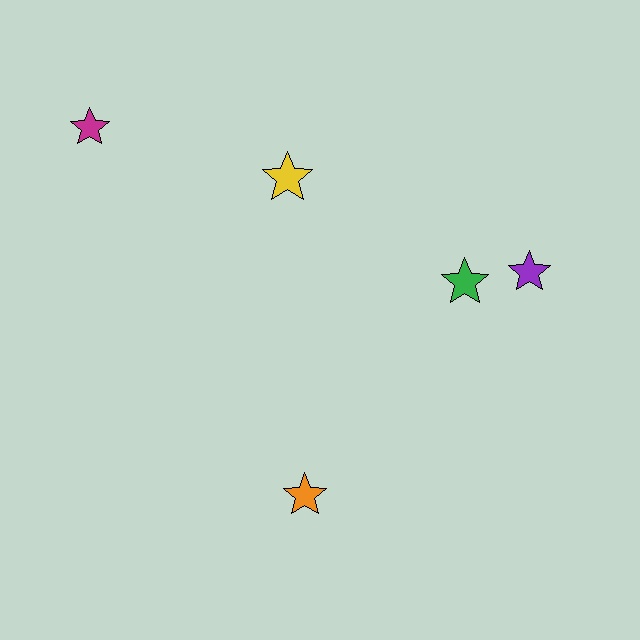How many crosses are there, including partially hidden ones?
There are no crosses.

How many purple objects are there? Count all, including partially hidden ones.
There is 1 purple object.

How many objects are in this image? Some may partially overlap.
There are 5 objects.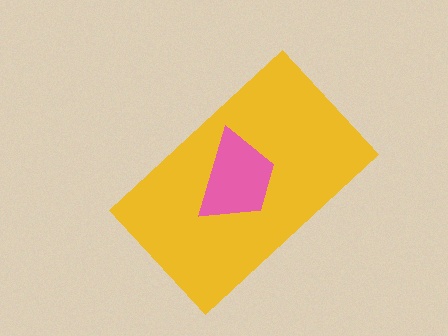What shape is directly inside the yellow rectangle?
The pink trapezoid.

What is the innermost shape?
The pink trapezoid.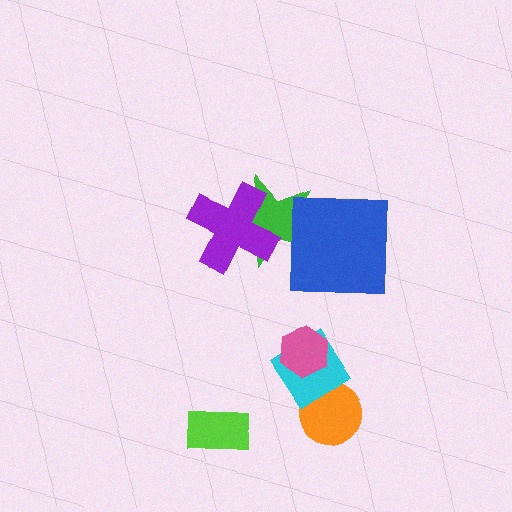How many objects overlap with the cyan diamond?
2 objects overlap with the cyan diamond.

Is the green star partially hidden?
Yes, it is partially covered by another shape.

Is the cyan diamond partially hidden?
Yes, it is partially covered by another shape.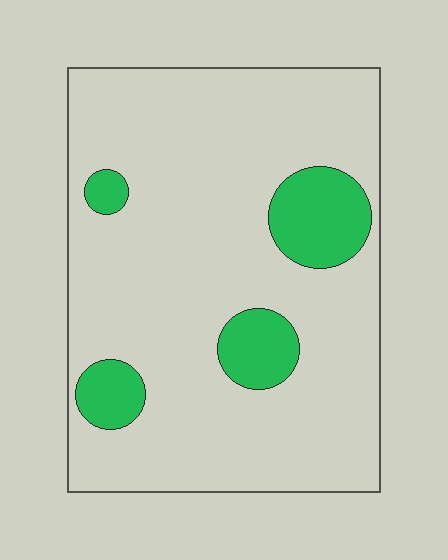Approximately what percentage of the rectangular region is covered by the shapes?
Approximately 15%.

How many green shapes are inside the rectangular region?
4.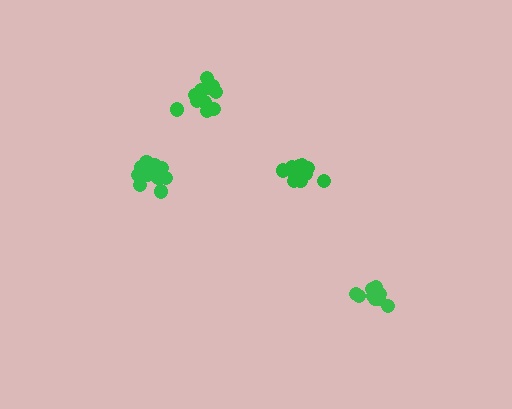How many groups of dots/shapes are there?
There are 4 groups.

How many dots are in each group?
Group 1: 12 dots, Group 2: 12 dots, Group 3: 9 dots, Group 4: 15 dots (48 total).